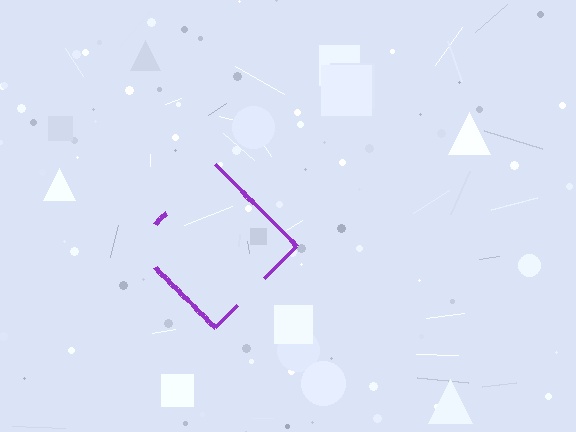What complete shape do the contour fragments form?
The contour fragments form a diamond.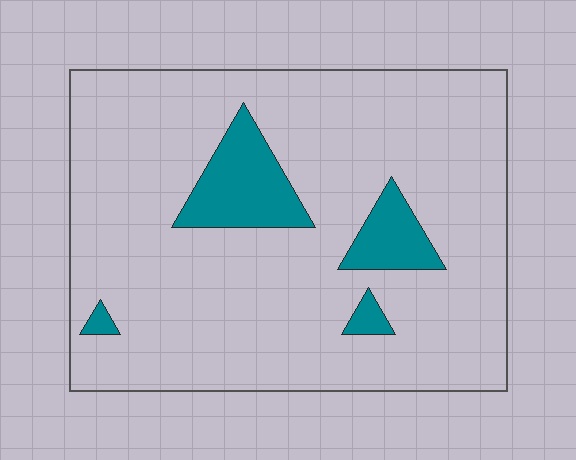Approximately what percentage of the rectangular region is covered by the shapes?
Approximately 10%.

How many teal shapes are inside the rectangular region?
4.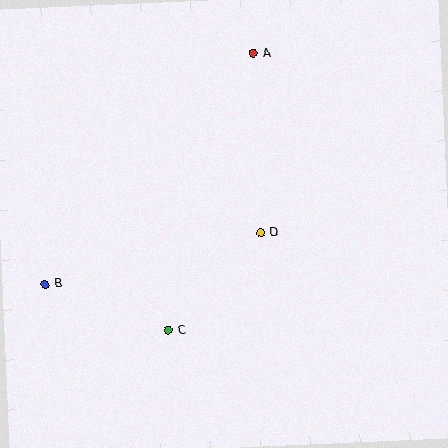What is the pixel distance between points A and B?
The distance between A and B is 310 pixels.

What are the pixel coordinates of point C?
Point C is at (168, 330).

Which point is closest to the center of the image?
Point D at (261, 233) is closest to the center.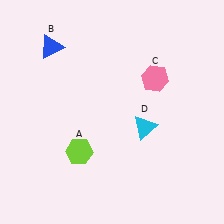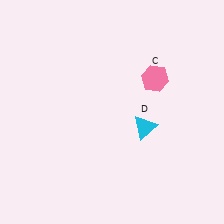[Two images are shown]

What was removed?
The lime hexagon (A), the blue triangle (B) were removed in Image 2.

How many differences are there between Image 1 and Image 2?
There are 2 differences between the two images.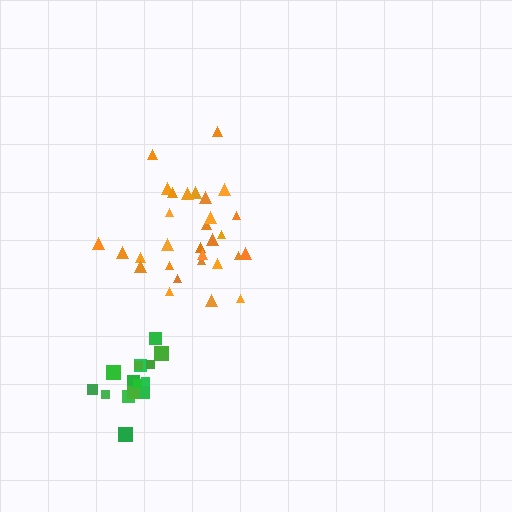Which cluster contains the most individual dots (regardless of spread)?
Orange (30).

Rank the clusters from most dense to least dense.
green, orange.